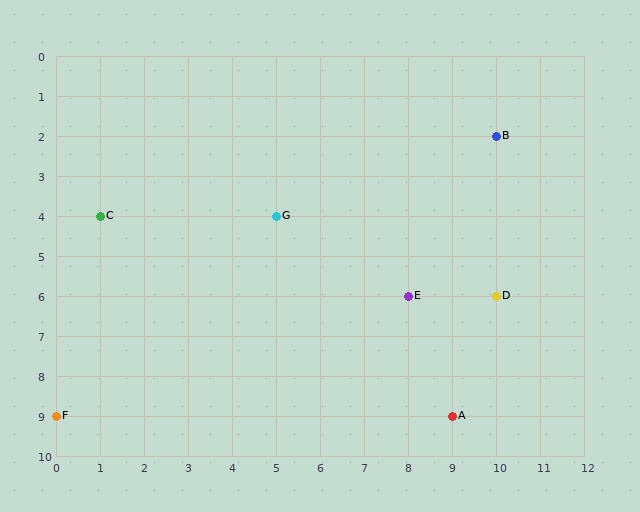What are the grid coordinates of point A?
Point A is at grid coordinates (9, 9).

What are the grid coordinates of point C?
Point C is at grid coordinates (1, 4).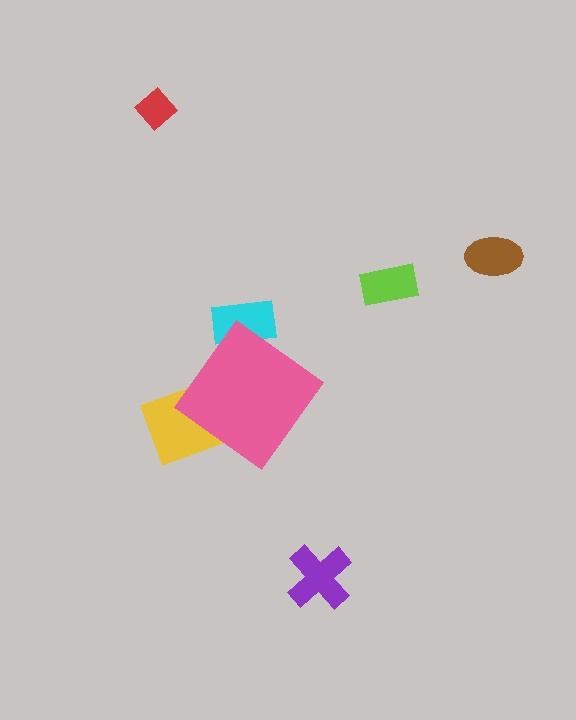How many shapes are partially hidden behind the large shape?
2 shapes are partially hidden.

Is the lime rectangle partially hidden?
No, the lime rectangle is fully visible.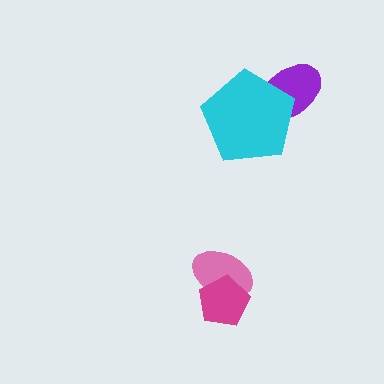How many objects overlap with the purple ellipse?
1 object overlaps with the purple ellipse.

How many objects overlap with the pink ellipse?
1 object overlaps with the pink ellipse.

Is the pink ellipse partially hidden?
Yes, it is partially covered by another shape.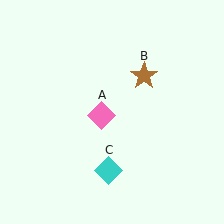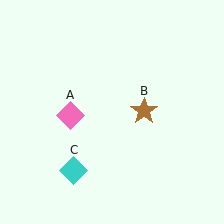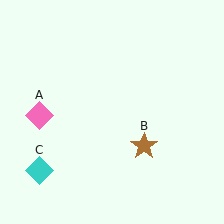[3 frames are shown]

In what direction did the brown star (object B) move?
The brown star (object B) moved down.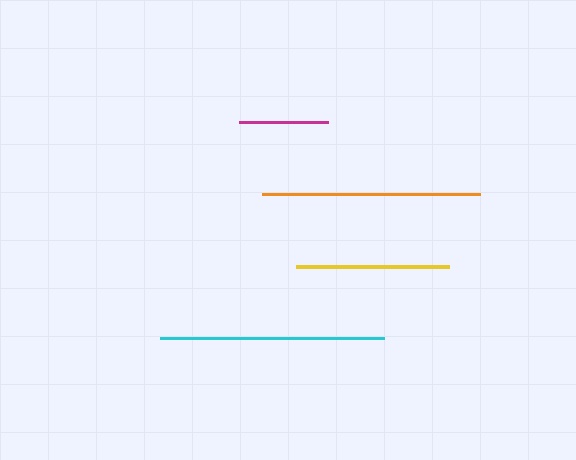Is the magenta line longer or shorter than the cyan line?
The cyan line is longer than the magenta line.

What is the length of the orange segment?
The orange segment is approximately 218 pixels long.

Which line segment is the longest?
The cyan line is the longest at approximately 224 pixels.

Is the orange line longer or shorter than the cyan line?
The cyan line is longer than the orange line.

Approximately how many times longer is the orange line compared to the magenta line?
The orange line is approximately 2.5 times the length of the magenta line.